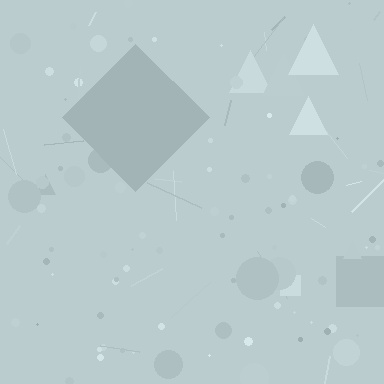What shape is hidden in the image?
A diamond is hidden in the image.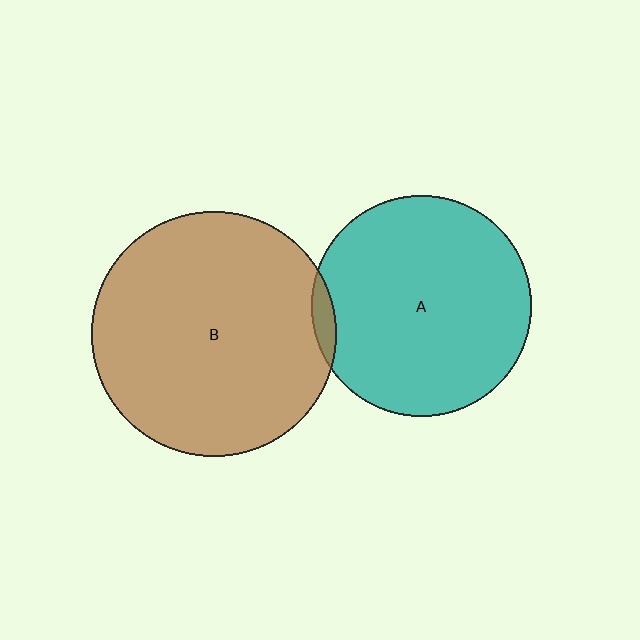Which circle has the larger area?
Circle B (brown).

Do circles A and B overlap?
Yes.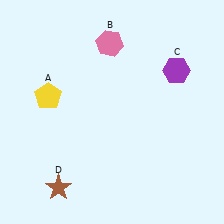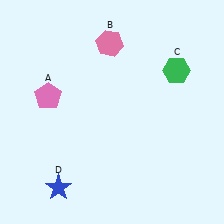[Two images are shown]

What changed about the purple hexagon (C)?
In Image 1, C is purple. In Image 2, it changed to green.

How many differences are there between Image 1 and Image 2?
There are 3 differences between the two images.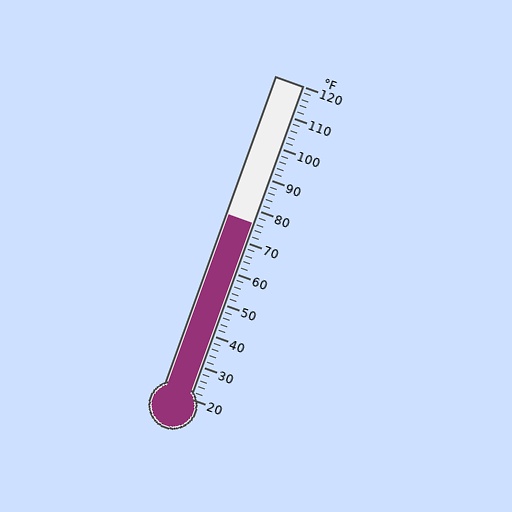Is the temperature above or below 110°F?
The temperature is below 110°F.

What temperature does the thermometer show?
The thermometer shows approximately 76°F.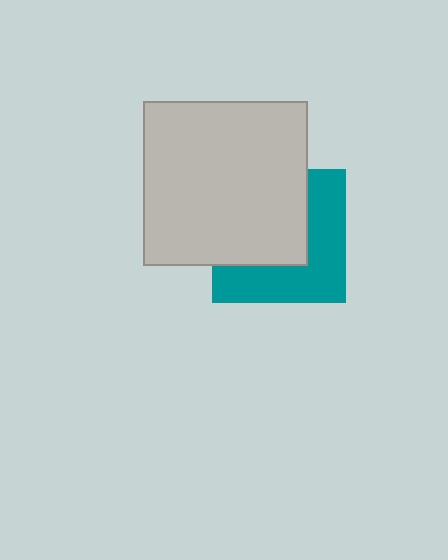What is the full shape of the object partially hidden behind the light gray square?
The partially hidden object is a teal square.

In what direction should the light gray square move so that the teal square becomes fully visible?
The light gray square should move toward the upper-left. That is the shortest direction to clear the overlap and leave the teal square fully visible.